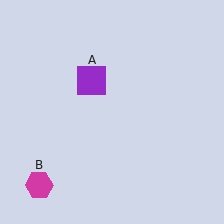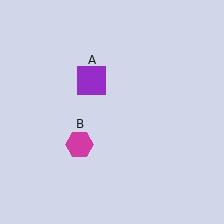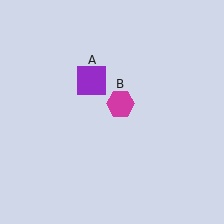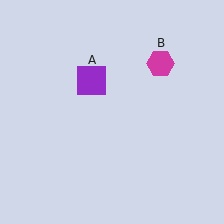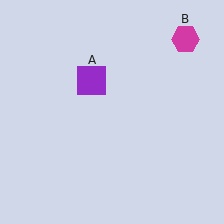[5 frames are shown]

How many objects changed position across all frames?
1 object changed position: magenta hexagon (object B).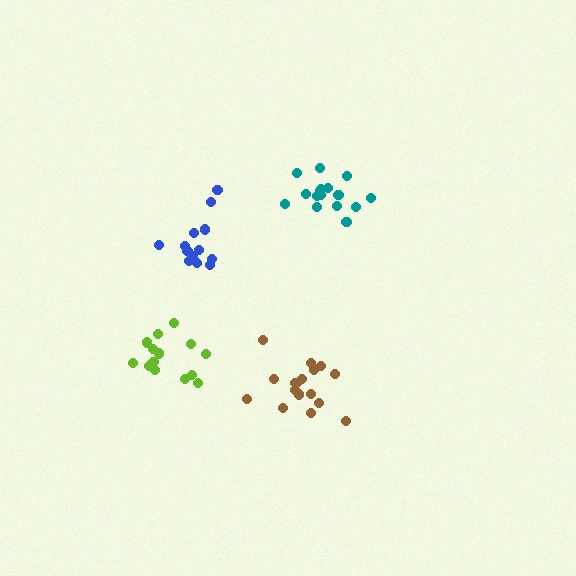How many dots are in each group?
Group 1: 17 dots, Group 2: 13 dots, Group 3: 14 dots, Group 4: 17 dots (61 total).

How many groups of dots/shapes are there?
There are 4 groups.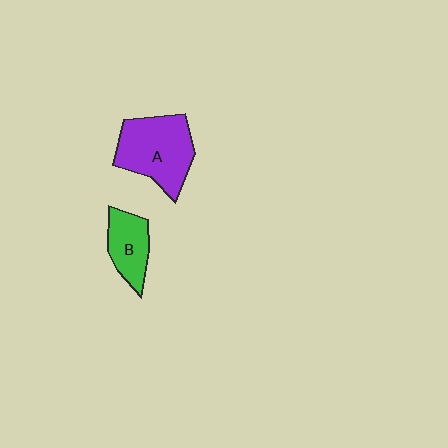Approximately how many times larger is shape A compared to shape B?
Approximately 1.7 times.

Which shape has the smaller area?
Shape B (green).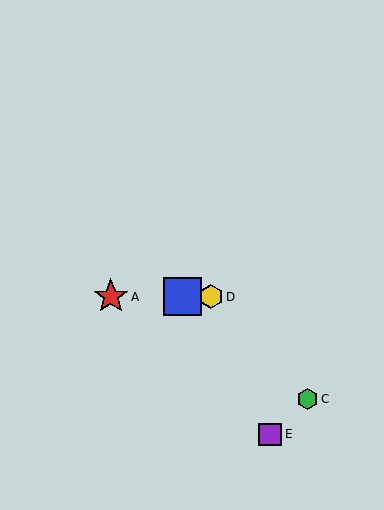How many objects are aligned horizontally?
3 objects (A, B, D) are aligned horizontally.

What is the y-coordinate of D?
Object D is at y≈297.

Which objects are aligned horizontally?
Objects A, B, D are aligned horizontally.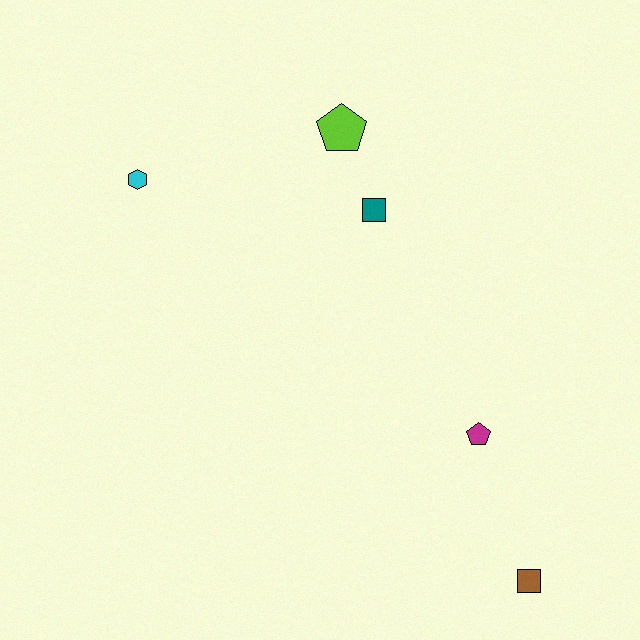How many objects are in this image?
There are 5 objects.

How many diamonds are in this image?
There are no diamonds.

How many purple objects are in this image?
There are no purple objects.